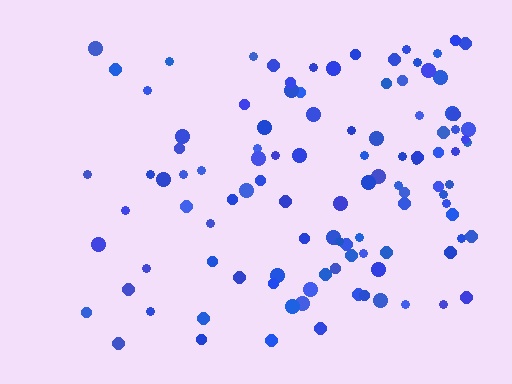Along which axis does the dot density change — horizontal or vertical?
Horizontal.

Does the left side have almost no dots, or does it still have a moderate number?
Still a moderate number, just noticeably fewer than the right.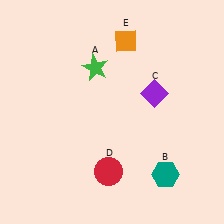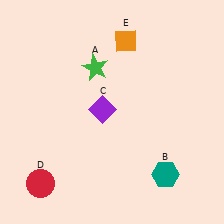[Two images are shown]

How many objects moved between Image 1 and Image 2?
2 objects moved between the two images.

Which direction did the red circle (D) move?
The red circle (D) moved left.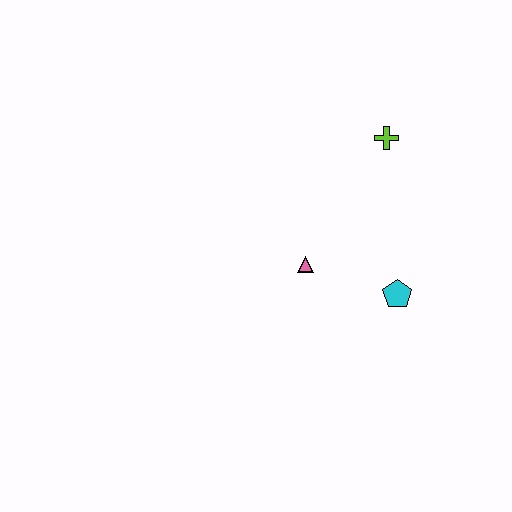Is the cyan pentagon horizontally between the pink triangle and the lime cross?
No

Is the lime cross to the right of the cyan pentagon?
No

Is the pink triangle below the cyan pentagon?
No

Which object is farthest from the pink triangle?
The lime cross is farthest from the pink triangle.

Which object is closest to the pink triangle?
The cyan pentagon is closest to the pink triangle.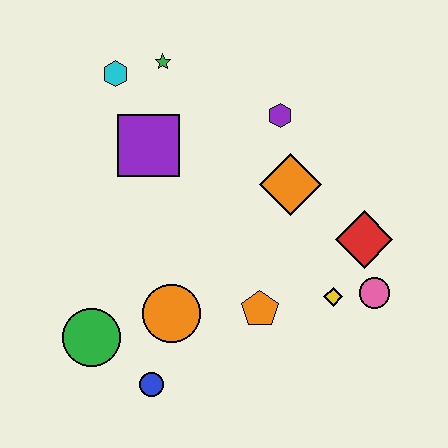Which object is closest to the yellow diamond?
The pink circle is closest to the yellow diamond.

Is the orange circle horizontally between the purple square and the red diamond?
Yes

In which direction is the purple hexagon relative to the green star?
The purple hexagon is to the right of the green star.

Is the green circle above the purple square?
No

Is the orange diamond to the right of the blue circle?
Yes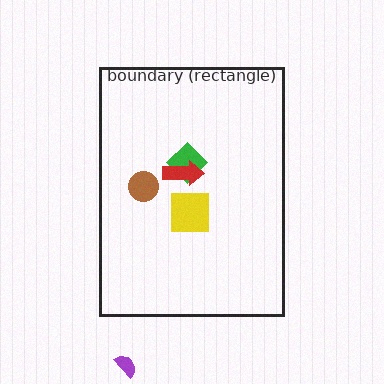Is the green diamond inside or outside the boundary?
Inside.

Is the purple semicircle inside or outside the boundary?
Outside.